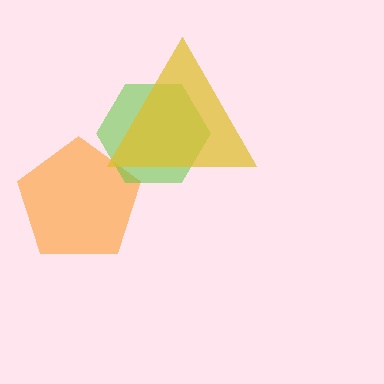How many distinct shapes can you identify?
There are 3 distinct shapes: an orange pentagon, a lime hexagon, a yellow triangle.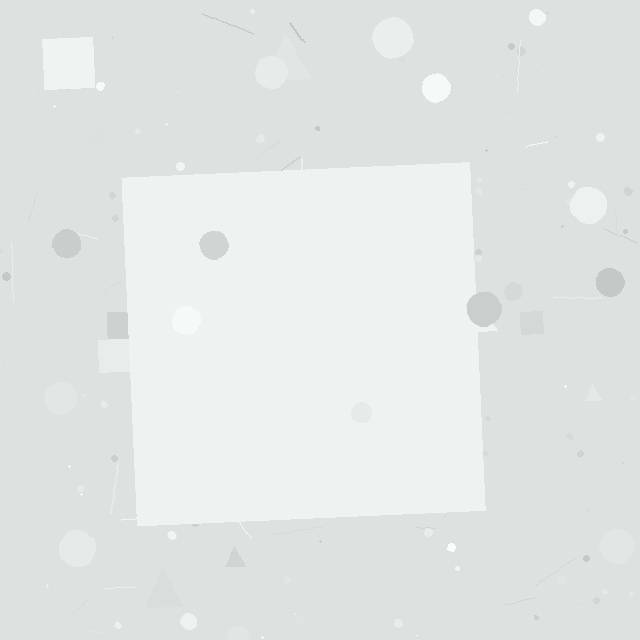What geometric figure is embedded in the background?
A square is embedded in the background.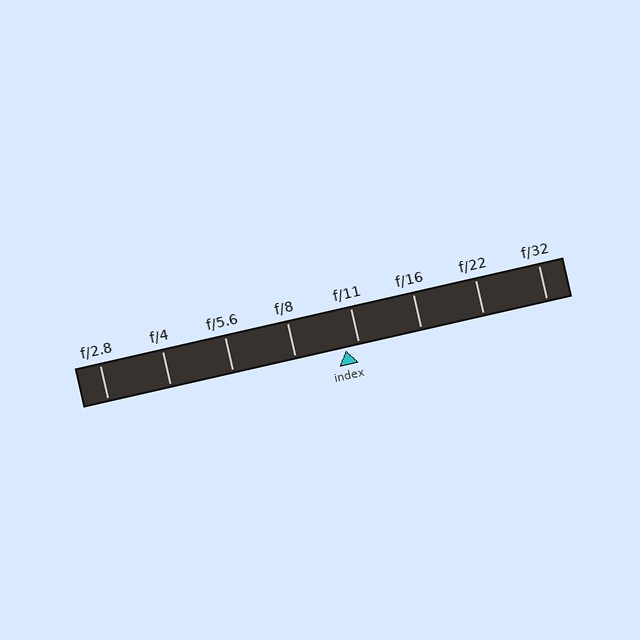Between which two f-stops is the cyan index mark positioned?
The index mark is between f/8 and f/11.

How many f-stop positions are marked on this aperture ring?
There are 8 f-stop positions marked.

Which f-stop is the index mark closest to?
The index mark is closest to f/11.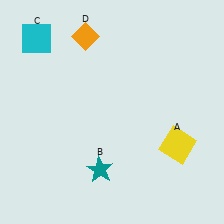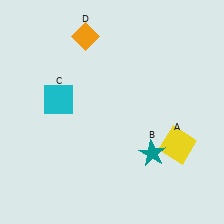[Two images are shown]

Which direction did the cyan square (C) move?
The cyan square (C) moved down.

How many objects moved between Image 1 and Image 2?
2 objects moved between the two images.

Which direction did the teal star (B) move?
The teal star (B) moved right.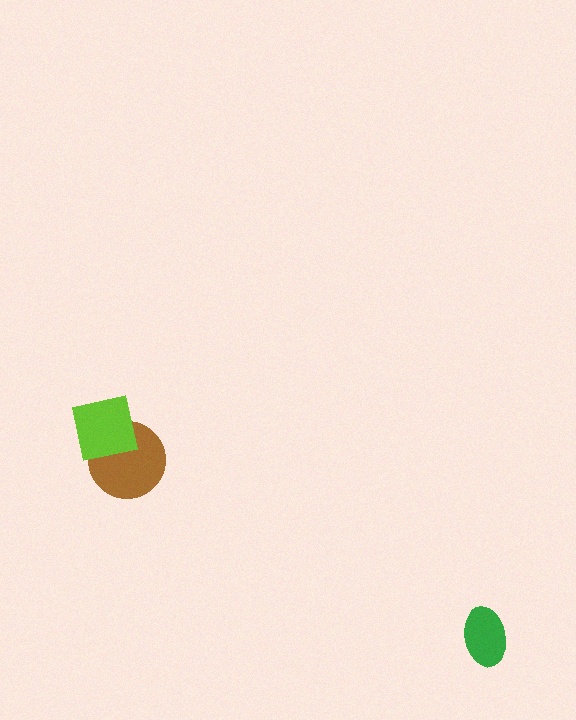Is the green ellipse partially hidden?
No, no other shape covers it.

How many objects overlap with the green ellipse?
0 objects overlap with the green ellipse.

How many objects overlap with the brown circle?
1 object overlaps with the brown circle.